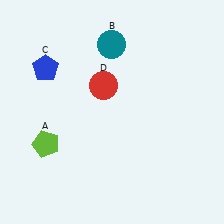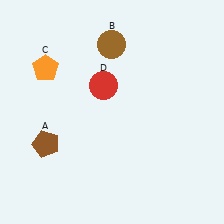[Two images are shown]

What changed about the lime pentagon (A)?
In Image 1, A is lime. In Image 2, it changed to brown.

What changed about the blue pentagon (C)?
In Image 1, C is blue. In Image 2, it changed to orange.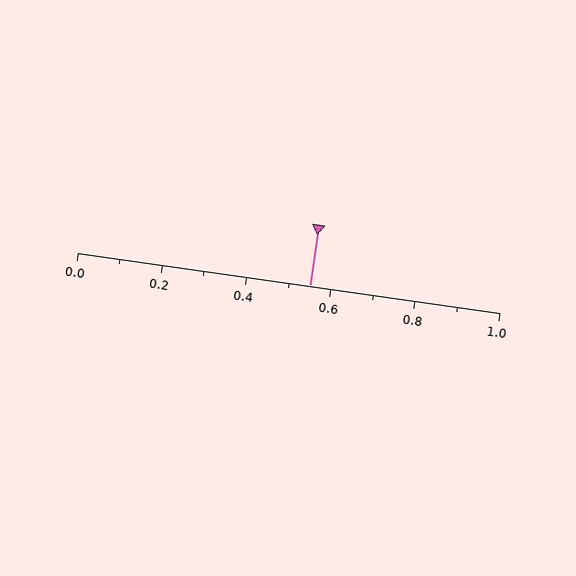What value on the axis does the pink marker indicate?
The marker indicates approximately 0.55.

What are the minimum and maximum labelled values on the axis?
The axis runs from 0.0 to 1.0.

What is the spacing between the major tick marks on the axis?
The major ticks are spaced 0.2 apart.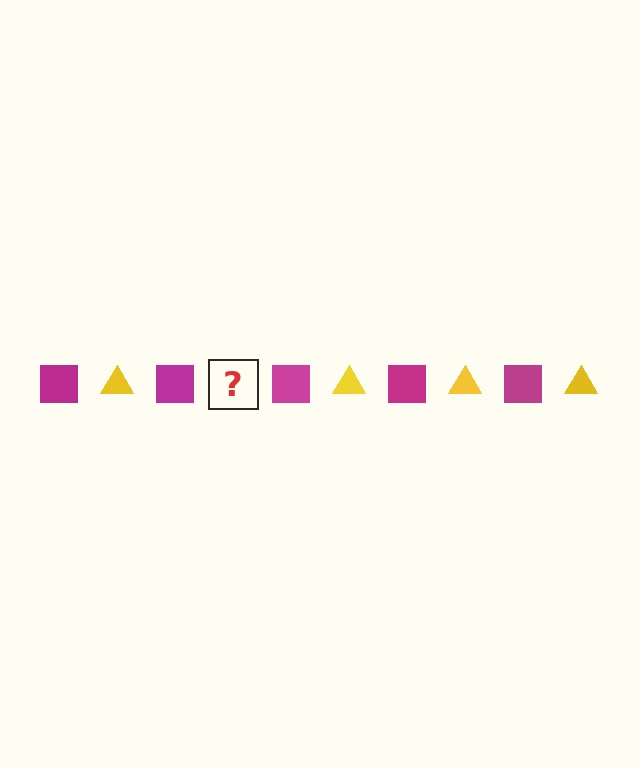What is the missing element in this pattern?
The missing element is a yellow triangle.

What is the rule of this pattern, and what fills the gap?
The rule is that the pattern alternates between magenta square and yellow triangle. The gap should be filled with a yellow triangle.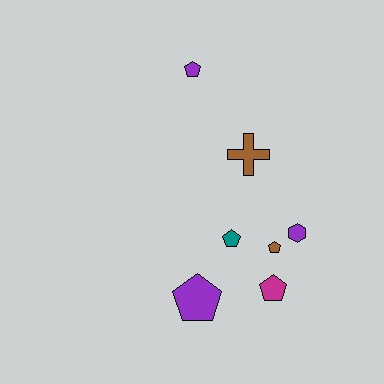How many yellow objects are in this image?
There are no yellow objects.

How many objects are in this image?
There are 7 objects.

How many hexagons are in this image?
There is 1 hexagon.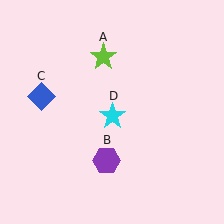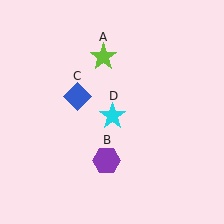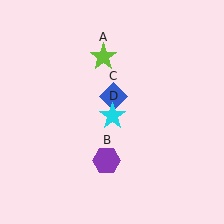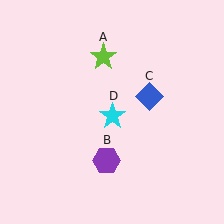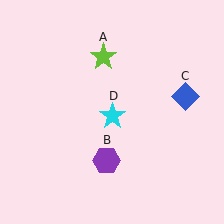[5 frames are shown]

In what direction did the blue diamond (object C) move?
The blue diamond (object C) moved right.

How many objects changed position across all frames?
1 object changed position: blue diamond (object C).